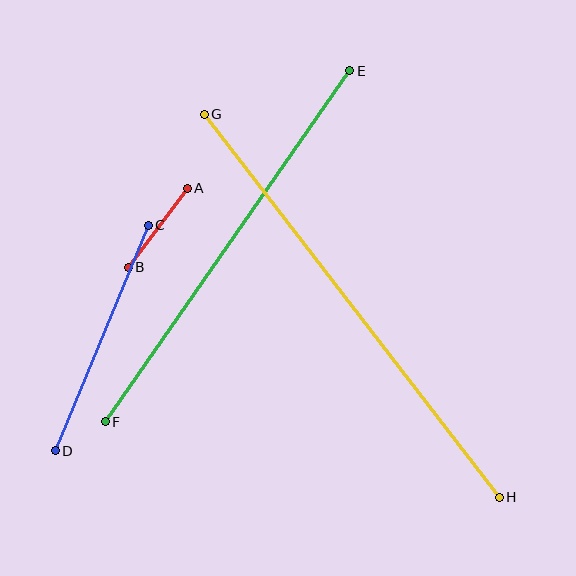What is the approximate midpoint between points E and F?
The midpoint is at approximately (227, 246) pixels.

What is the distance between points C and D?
The distance is approximately 244 pixels.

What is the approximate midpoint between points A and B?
The midpoint is at approximately (158, 228) pixels.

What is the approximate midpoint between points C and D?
The midpoint is at approximately (102, 338) pixels.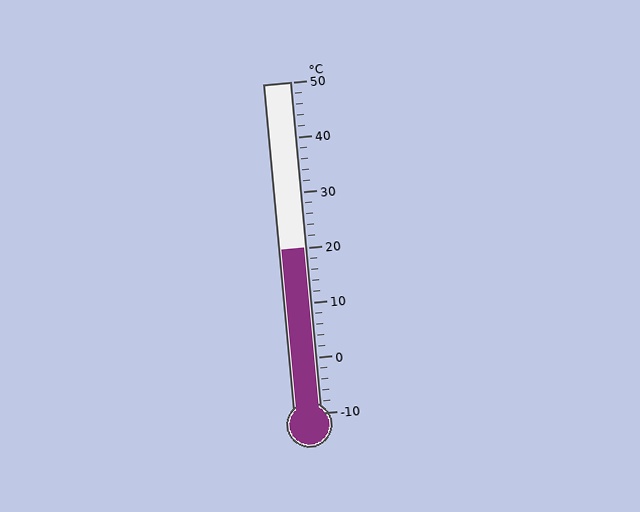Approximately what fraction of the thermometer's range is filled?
The thermometer is filled to approximately 50% of its range.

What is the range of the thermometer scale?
The thermometer scale ranges from -10°C to 50°C.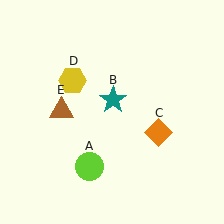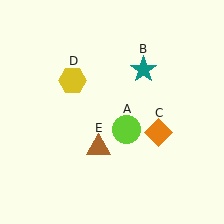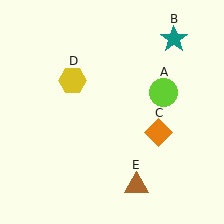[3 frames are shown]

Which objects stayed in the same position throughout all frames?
Orange diamond (object C) and yellow hexagon (object D) remained stationary.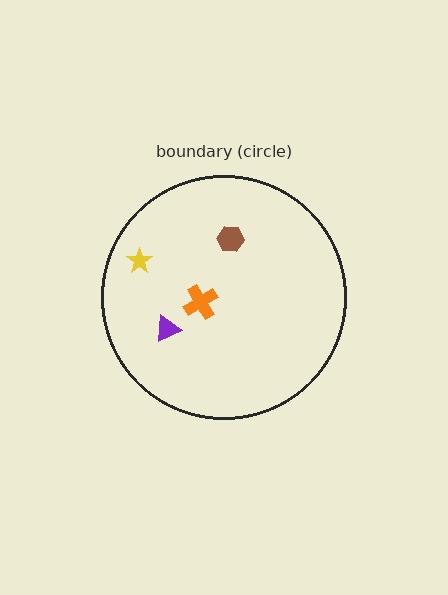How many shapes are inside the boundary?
4 inside, 0 outside.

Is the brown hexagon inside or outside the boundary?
Inside.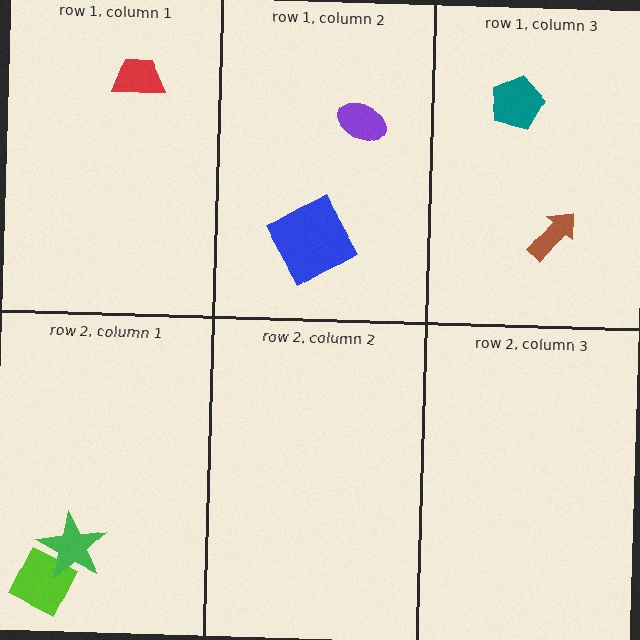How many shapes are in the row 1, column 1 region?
1.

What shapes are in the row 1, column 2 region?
The purple ellipse, the blue square.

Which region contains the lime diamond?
The row 2, column 1 region.